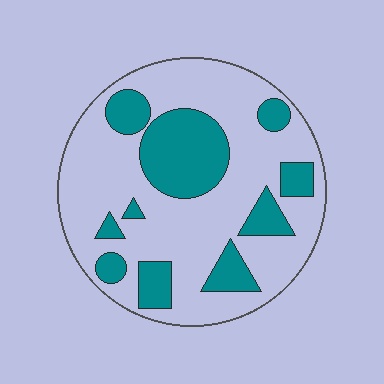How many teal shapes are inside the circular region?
10.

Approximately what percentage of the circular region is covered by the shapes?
Approximately 30%.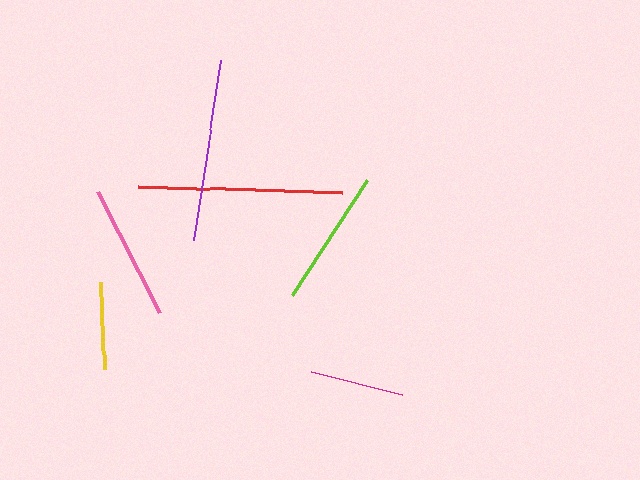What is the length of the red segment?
The red segment is approximately 204 pixels long.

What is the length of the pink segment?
The pink segment is approximately 136 pixels long.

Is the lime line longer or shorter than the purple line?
The purple line is longer than the lime line.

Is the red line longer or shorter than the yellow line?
The red line is longer than the yellow line.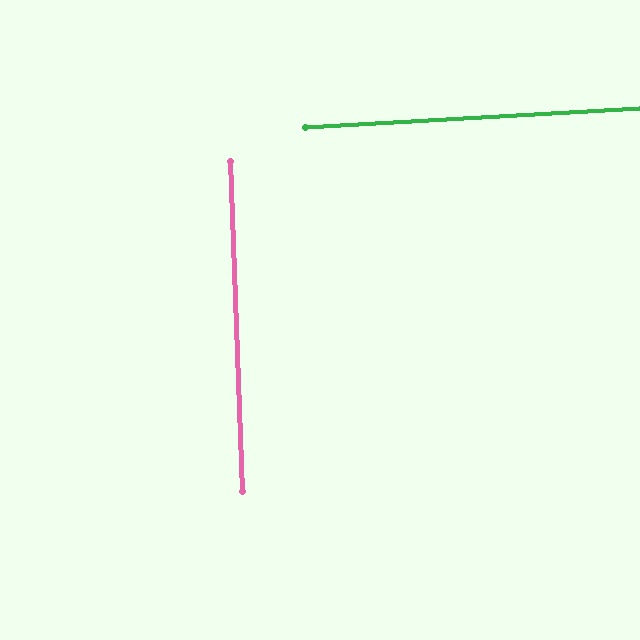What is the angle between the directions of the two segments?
Approximately 89 degrees.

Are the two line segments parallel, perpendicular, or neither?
Perpendicular — they meet at approximately 89°.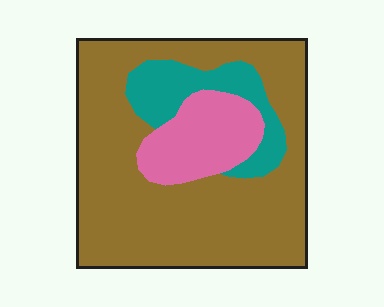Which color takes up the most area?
Brown, at roughly 70%.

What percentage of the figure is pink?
Pink covers 16% of the figure.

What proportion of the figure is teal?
Teal takes up about one eighth (1/8) of the figure.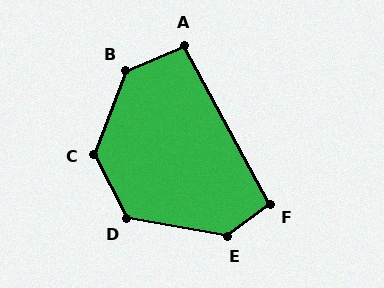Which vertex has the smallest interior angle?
A, at approximately 95 degrees.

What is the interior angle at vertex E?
Approximately 133 degrees (obtuse).